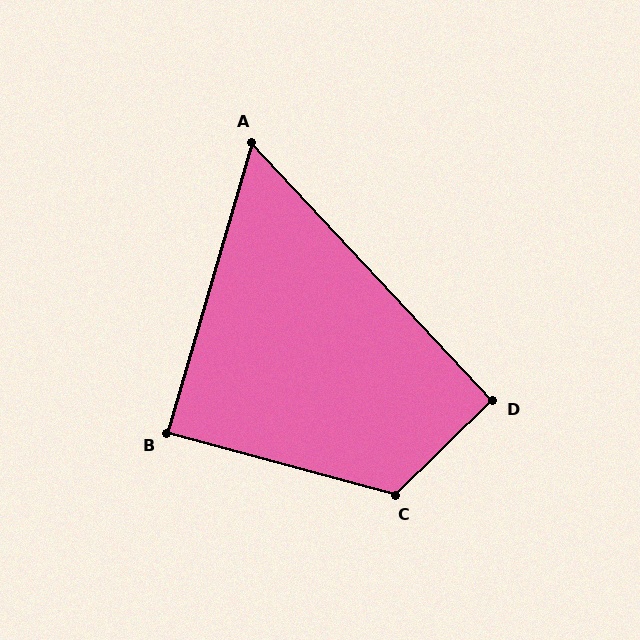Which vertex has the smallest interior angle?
A, at approximately 59 degrees.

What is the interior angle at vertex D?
Approximately 91 degrees (approximately right).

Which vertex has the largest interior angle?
C, at approximately 121 degrees.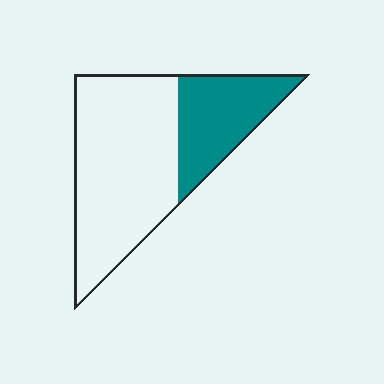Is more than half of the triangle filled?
No.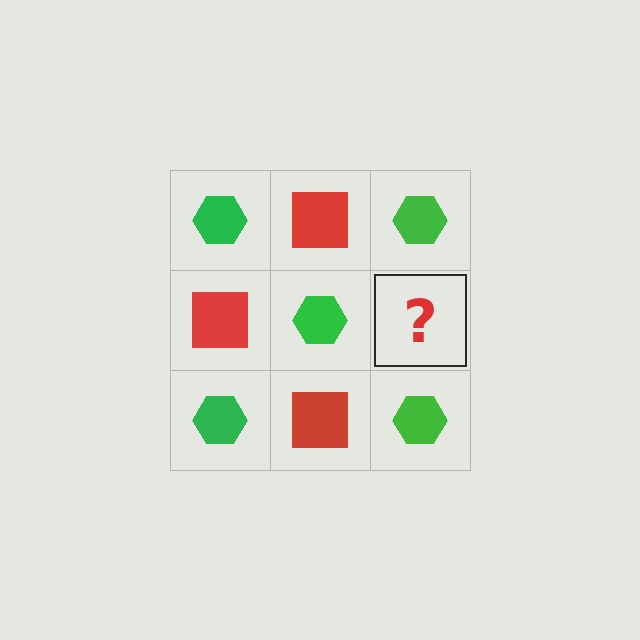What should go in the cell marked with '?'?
The missing cell should contain a red square.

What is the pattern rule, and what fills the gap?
The rule is that it alternates green hexagon and red square in a checkerboard pattern. The gap should be filled with a red square.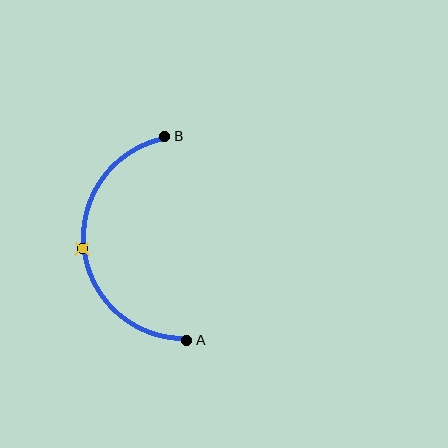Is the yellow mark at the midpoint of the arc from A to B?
Yes. The yellow mark lies on the arc at equal arc-length from both A and B — it is the arc midpoint.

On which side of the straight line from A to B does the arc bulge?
The arc bulges to the left of the straight line connecting A and B.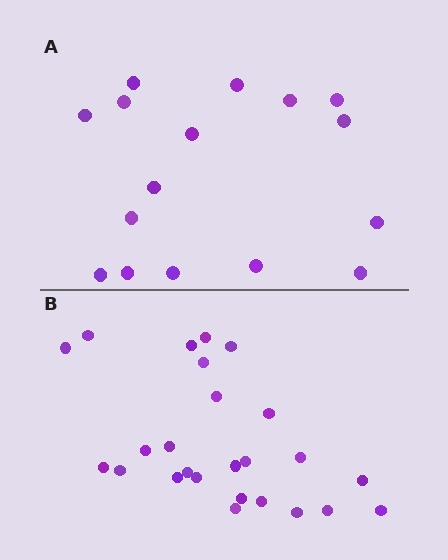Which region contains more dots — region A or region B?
Region B (the bottom region) has more dots.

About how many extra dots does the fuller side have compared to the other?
Region B has roughly 8 or so more dots than region A.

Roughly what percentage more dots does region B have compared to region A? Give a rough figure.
About 55% more.